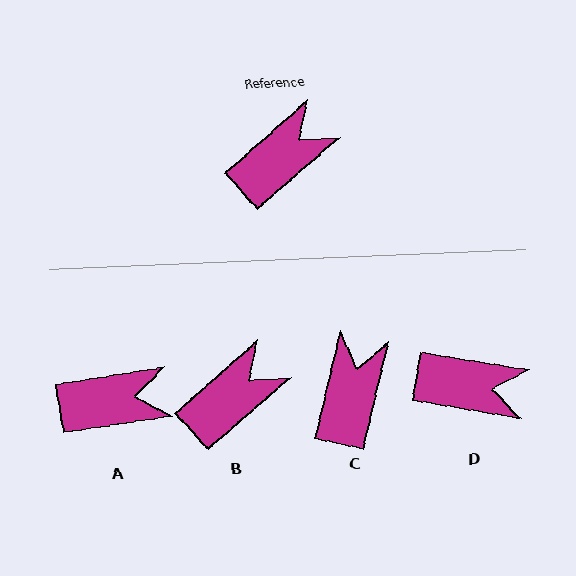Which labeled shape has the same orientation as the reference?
B.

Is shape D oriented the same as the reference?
No, it is off by about 51 degrees.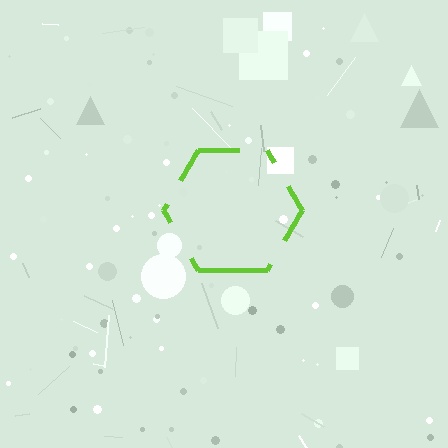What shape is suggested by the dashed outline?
The dashed outline suggests a hexagon.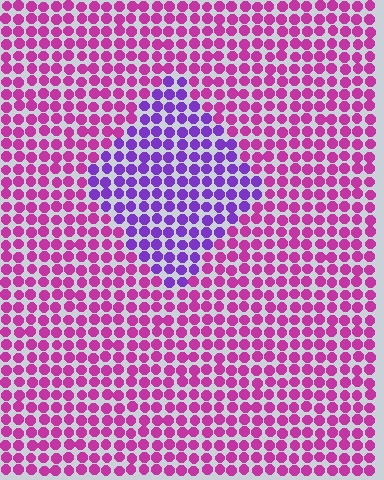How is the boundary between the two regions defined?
The boundary is defined purely by a slight shift in hue (about 44 degrees). Spacing, size, and orientation are identical on both sides.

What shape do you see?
I see a diamond.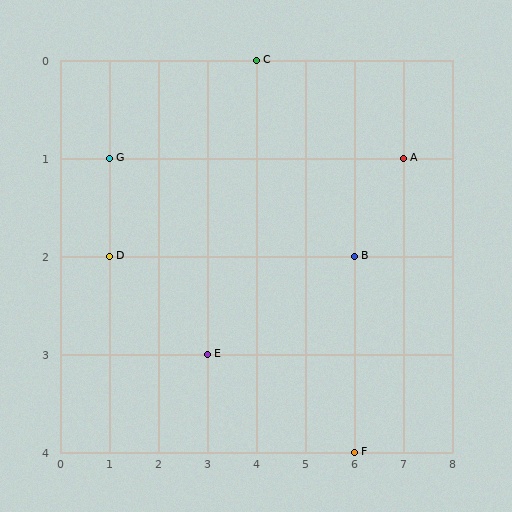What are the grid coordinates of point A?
Point A is at grid coordinates (7, 1).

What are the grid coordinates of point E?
Point E is at grid coordinates (3, 3).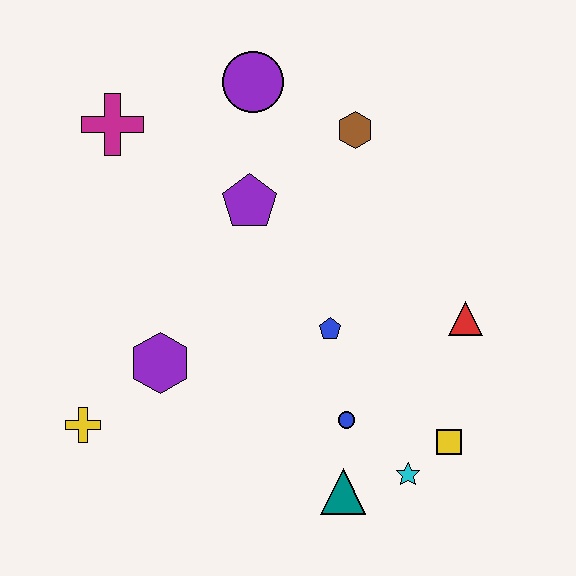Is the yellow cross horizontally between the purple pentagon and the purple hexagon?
No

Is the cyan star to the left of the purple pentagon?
No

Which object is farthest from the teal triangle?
The magenta cross is farthest from the teal triangle.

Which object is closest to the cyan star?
The yellow square is closest to the cyan star.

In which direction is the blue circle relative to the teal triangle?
The blue circle is above the teal triangle.